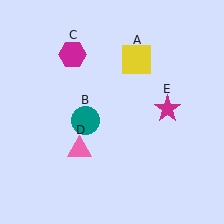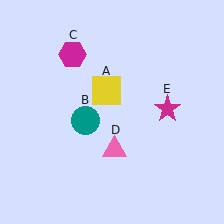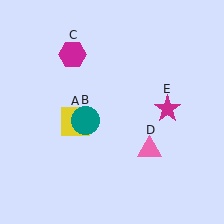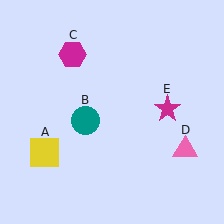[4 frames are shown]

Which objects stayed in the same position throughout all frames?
Teal circle (object B) and magenta hexagon (object C) and magenta star (object E) remained stationary.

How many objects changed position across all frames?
2 objects changed position: yellow square (object A), pink triangle (object D).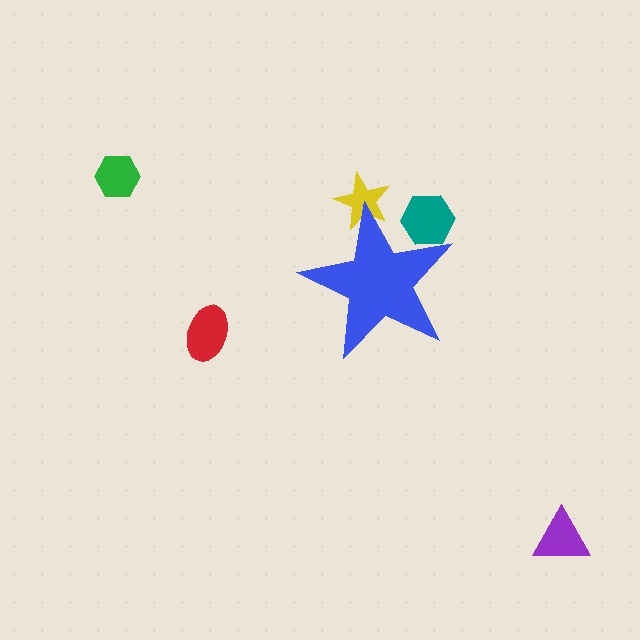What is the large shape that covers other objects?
A blue star.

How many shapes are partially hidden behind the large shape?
2 shapes are partially hidden.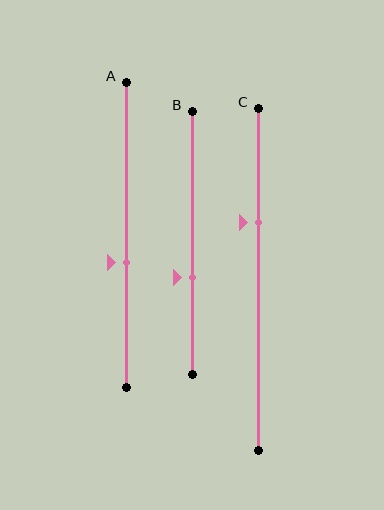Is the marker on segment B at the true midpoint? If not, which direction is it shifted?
No, the marker on segment B is shifted downward by about 13% of the segment length.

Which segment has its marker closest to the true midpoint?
Segment A has its marker closest to the true midpoint.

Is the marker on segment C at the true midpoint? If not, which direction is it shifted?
No, the marker on segment C is shifted upward by about 17% of the segment length.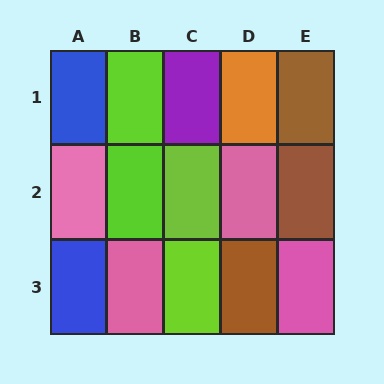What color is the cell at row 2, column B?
Lime.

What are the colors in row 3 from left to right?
Blue, pink, lime, brown, pink.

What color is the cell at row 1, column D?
Orange.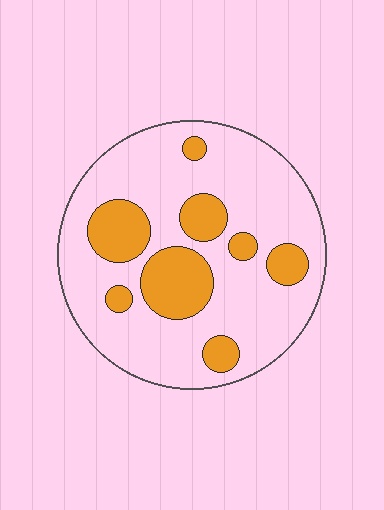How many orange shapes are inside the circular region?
8.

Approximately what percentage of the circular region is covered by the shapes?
Approximately 25%.